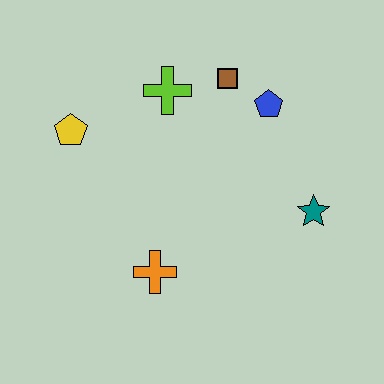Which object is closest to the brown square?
The blue pentagon is closest to the brown square.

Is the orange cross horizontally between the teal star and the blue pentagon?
No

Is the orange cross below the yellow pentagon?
Yes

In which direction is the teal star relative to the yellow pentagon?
The teal star is to the right of the yellow pentagon.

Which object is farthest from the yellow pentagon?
The teal star is farthest from the yellow pentagon.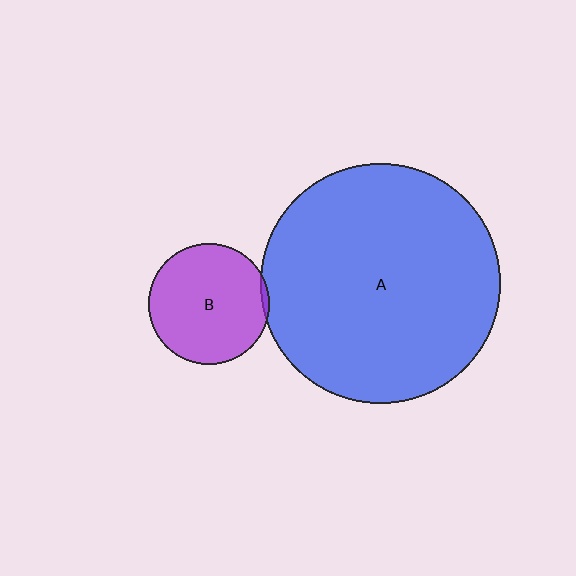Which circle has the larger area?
Circle A (blue).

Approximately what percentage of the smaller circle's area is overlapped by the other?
Approximately 5%.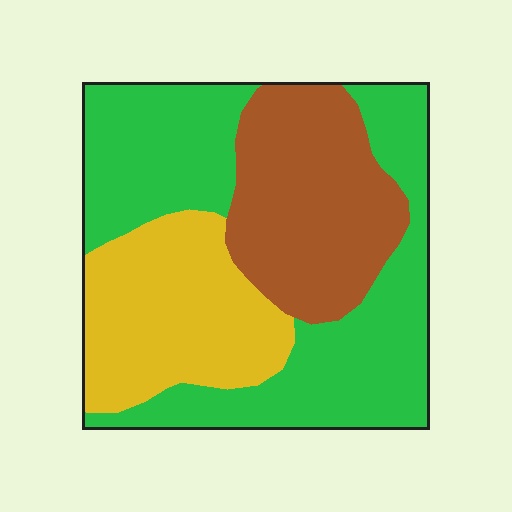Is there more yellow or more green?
Green.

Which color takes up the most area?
Green, at roughly 45%.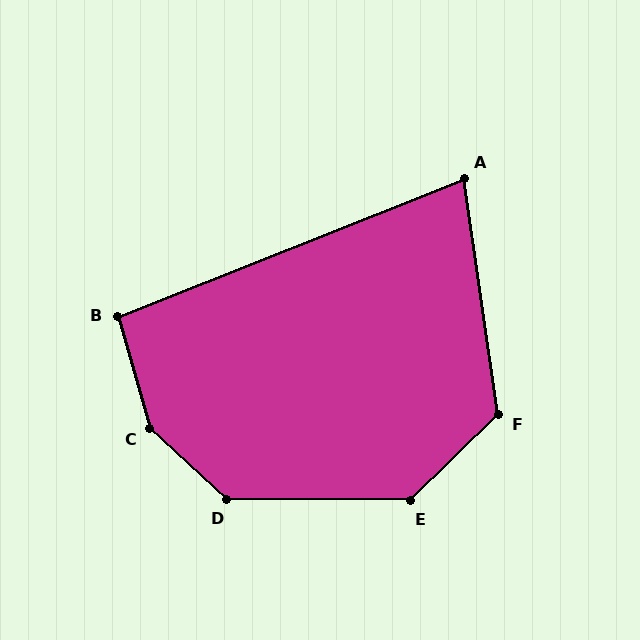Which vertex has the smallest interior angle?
A, at approximately 77 degrees.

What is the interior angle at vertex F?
Approximately 126 degrees (obtuse).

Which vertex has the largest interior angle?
C, at approximately 148 degrees.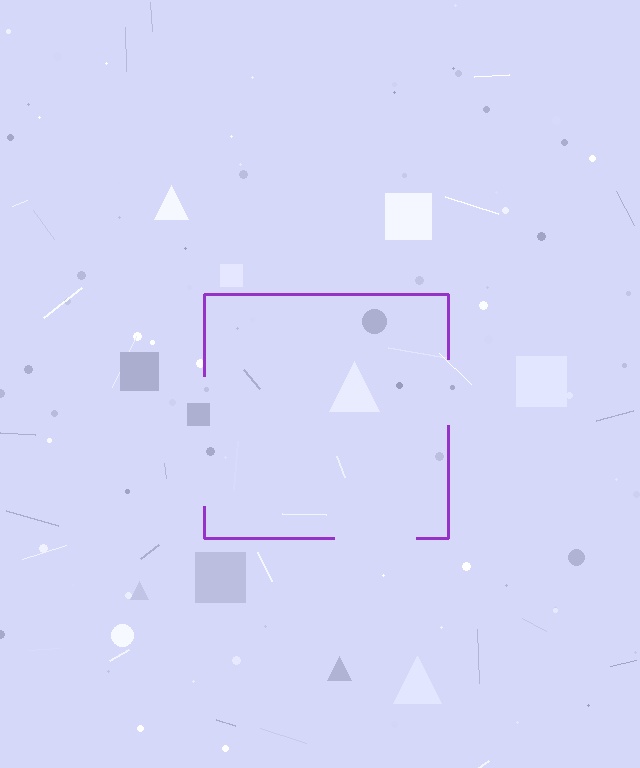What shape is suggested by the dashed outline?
The dashed outline suggests a square.